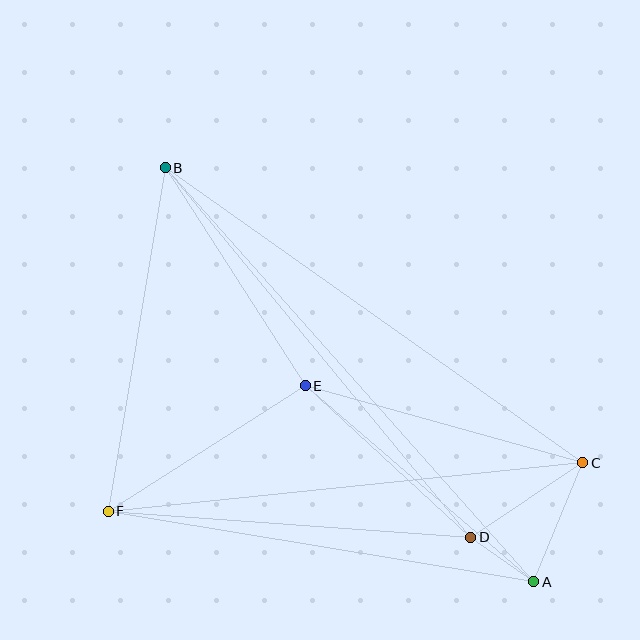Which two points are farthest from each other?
Points A and B are farthest from each other.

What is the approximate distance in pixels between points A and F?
The distance between A and F is approximately 431 pixels.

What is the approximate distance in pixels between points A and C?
The distance between A and C is approximately 129 pixels.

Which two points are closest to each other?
Points A and D are closest to each other.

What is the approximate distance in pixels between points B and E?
The distance between B and E is approximately 259 pixels.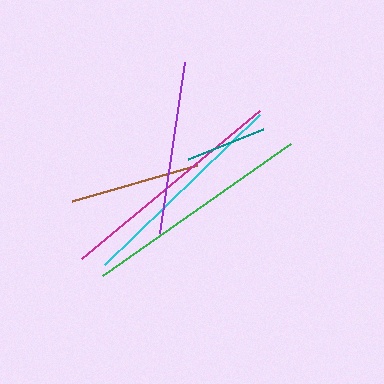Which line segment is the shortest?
The teal line is the shortest at approximately 81 pixels.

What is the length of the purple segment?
The purple segment is approximately 172 pixels long.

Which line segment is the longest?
The magenta line is the longest at approximately 231 pixels.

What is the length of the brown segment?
The brown segment is approximately 130 pixels long.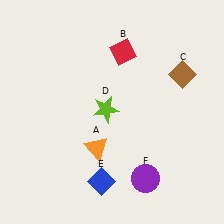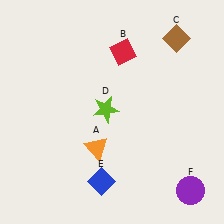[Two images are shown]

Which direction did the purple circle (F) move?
The purple circle (F) moved right.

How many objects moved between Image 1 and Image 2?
2 objects moved between the two images.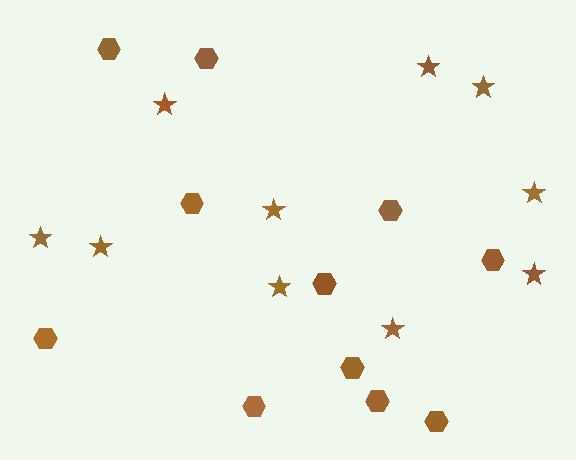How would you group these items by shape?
There are 2 groups: one group of stars (10) and one group of hexagons (11).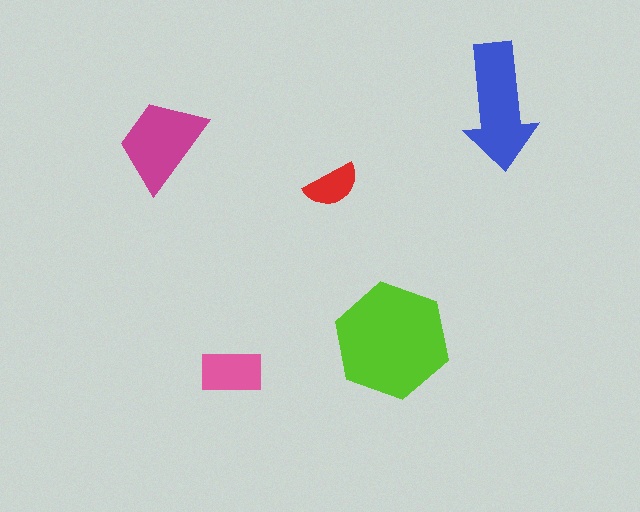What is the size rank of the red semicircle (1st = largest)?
5th.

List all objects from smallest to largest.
The red semicircle, the pink rectangle, the magenta trapezoid, the blue arrow, the lime hexagon.